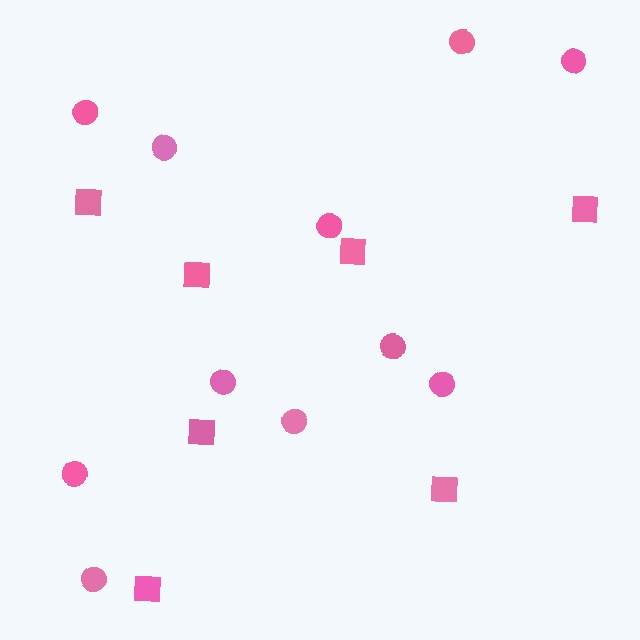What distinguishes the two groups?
There are 2 groups: one group of squares (7) and one group of circles (11).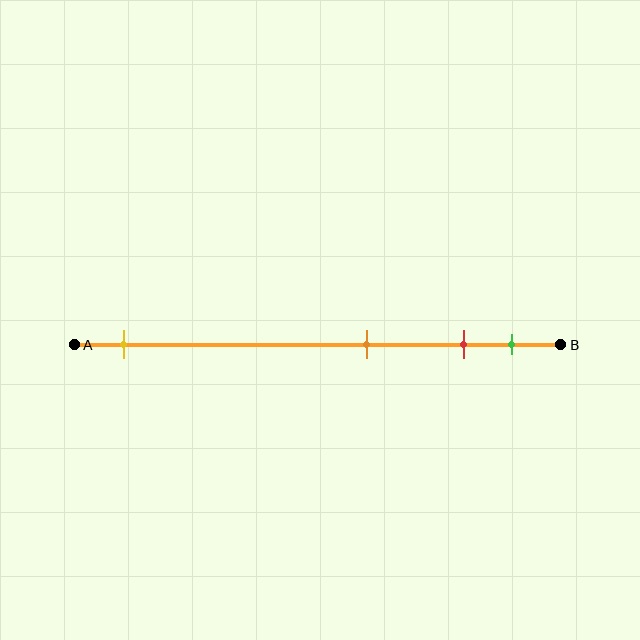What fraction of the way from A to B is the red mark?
The red mark is approximately 80% (0.8) of the way from A to B.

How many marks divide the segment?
There are 4 marks dividing the segment.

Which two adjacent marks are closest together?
The red and green marks are the closest adjacent pair.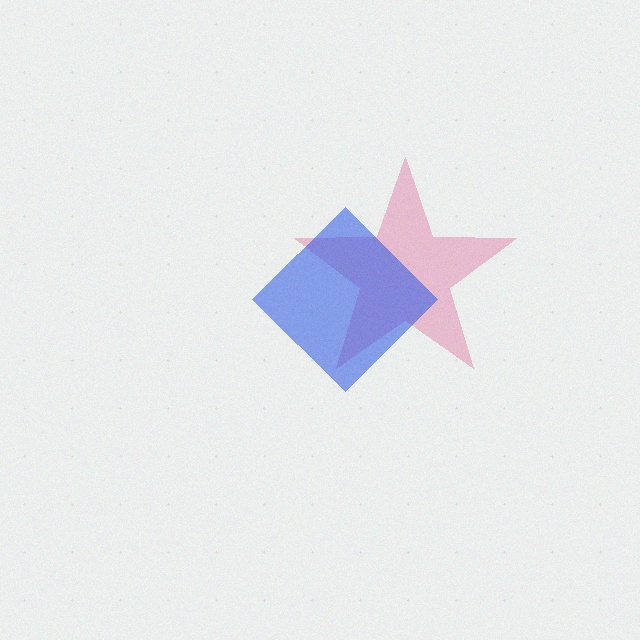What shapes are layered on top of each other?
The layered shapes are: a pink star, a blue diamond.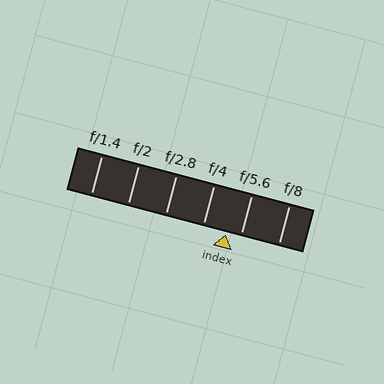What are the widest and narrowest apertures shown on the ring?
The widest aperture shown is f/1.4 and the narrowest is f/8.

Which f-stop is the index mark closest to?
The index mark is closest to f/5.6.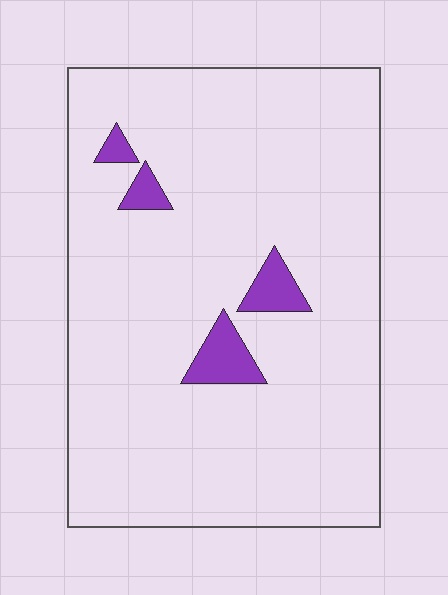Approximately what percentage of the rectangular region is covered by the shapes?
Approximately 5%.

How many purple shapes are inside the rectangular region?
4.